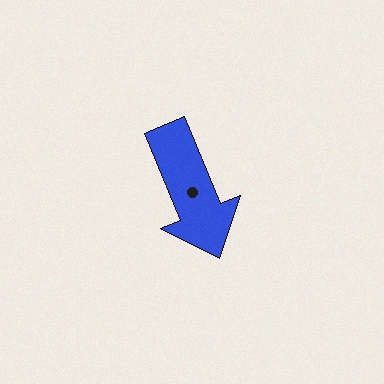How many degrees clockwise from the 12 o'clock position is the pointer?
Approximately 158 degrees.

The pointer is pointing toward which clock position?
Roughly 5 o'clock.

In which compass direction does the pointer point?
South.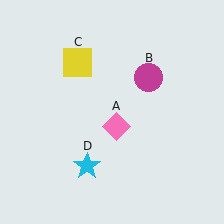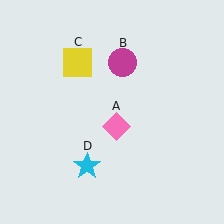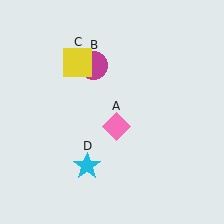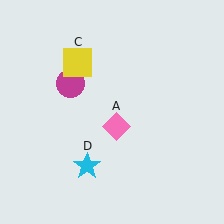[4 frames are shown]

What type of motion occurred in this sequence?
The magenta circle (object B) rotated counterclockwise around the center of the scene.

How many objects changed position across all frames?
1 object changed position: magenta circle (object B).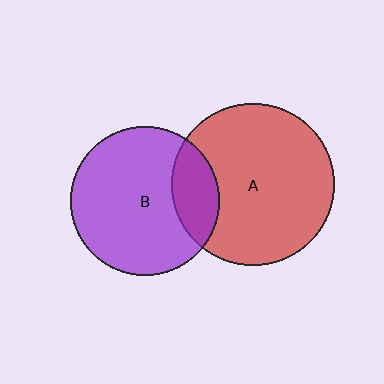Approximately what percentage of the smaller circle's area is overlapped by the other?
Approximately 20%.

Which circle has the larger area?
Circle A (red).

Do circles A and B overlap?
Yes.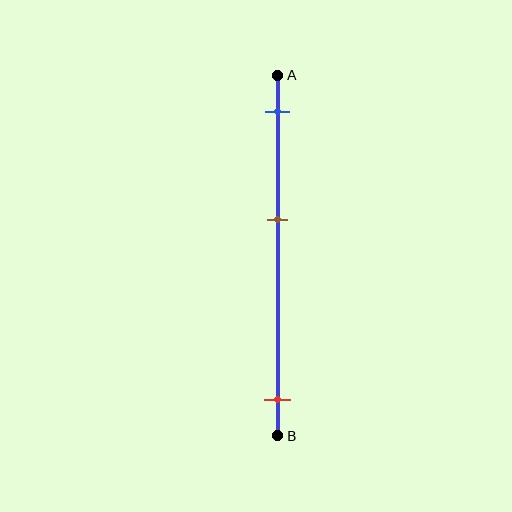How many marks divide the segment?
There are 3 marks dividing the segment.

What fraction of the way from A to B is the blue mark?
The blue mark is approximately 10% (0.1) of the way from A to B.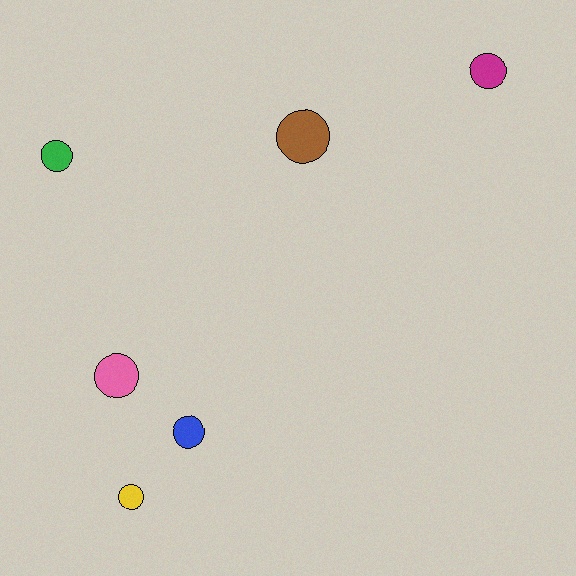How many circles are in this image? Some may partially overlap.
There are 6 circles.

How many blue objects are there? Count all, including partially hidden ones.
There is 1 blue object.